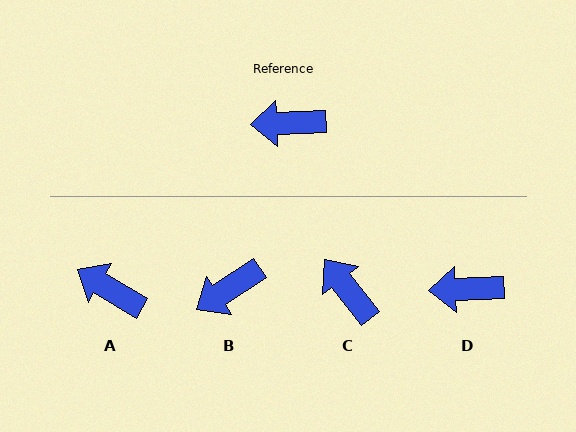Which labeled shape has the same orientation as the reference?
D.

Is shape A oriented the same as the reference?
No, it is off by about 33 degrees.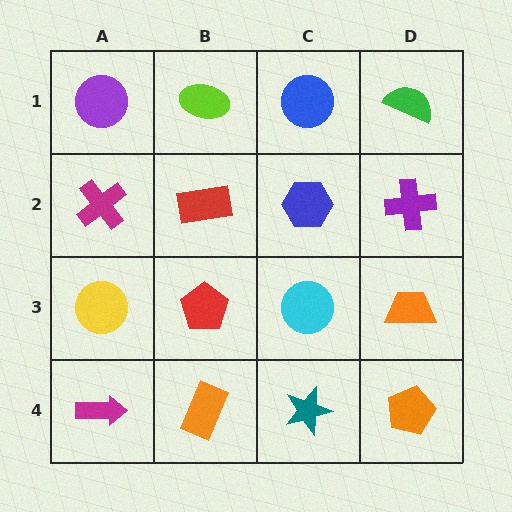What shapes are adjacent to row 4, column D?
An orange trapezoid (row 3, column D), a teal star (row 4, column C).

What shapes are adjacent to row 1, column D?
A purple cross (row 2, column D), a blue circle (row 1, column C).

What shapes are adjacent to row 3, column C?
A blue hexagon (row 2, column C), a teal star (row 4, column C), a red pentagon (row 3, column B), an orange trapezoid (row 3, column D).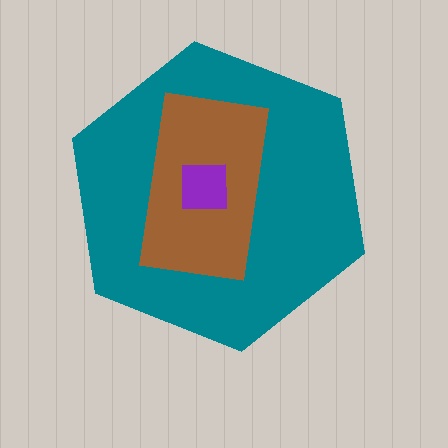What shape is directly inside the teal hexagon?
The brown rectangle.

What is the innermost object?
The purple square.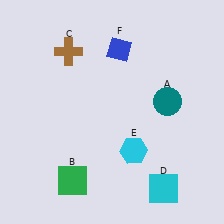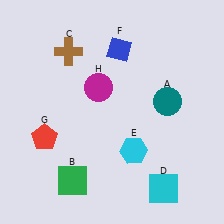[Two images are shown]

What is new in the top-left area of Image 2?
A magenta circle (H) was added in the top-left area of Image 2.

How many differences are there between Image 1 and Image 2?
There are 2 differences between the two images.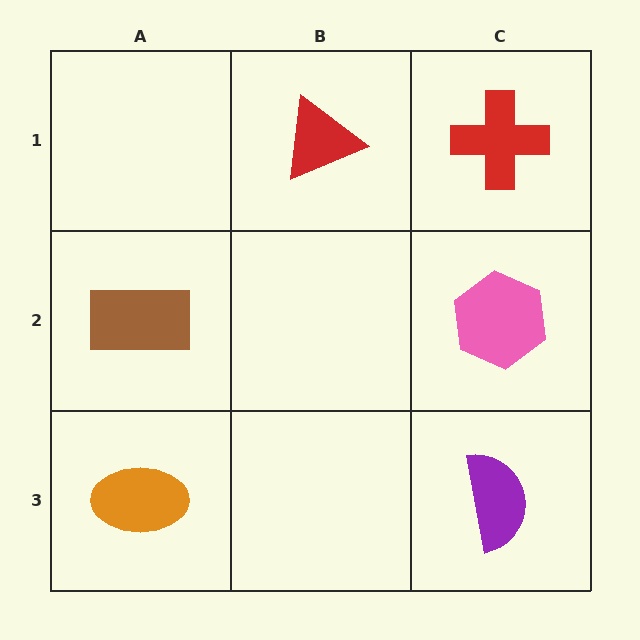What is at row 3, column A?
An orange ellipse.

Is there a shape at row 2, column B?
No, that cell is empty.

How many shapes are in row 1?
2 shapes.